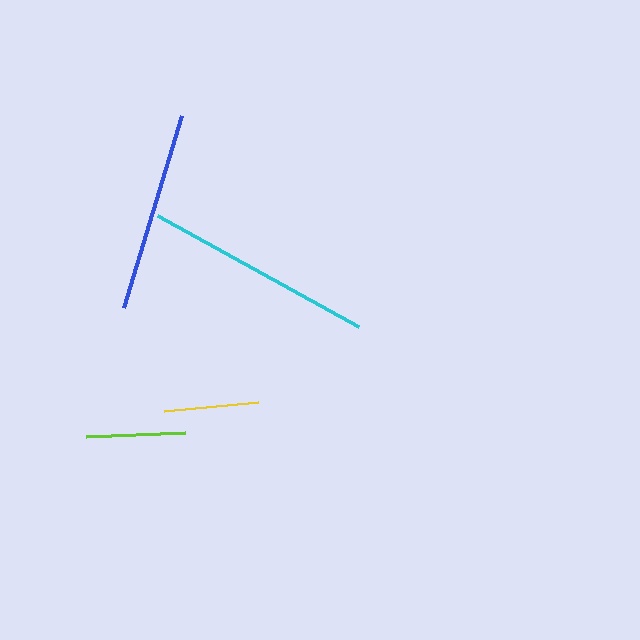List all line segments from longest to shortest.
From longest to shortest: cyan, blue, lime, yellow.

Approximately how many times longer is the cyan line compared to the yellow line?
The cyan line is approximately 2.4 times the length of the yellow line.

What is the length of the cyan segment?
The cyan segment is approximately 230 pixels long.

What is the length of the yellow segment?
The yellow segment is approximately 95 pixels long.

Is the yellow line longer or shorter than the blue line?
The blue line is longer than the yellow line.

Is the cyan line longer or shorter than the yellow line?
The cyan line is longer than the yellow line.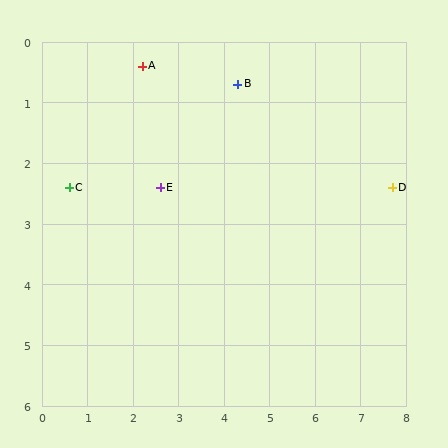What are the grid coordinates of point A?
Point A is at approximately (2.2, 0.4).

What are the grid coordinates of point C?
Point C is at approximately (0.6, 2.4).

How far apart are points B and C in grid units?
Points B and C are about 4.1 grid units apart.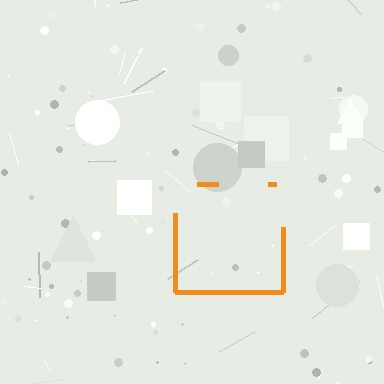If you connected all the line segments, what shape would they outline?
They would outline a square.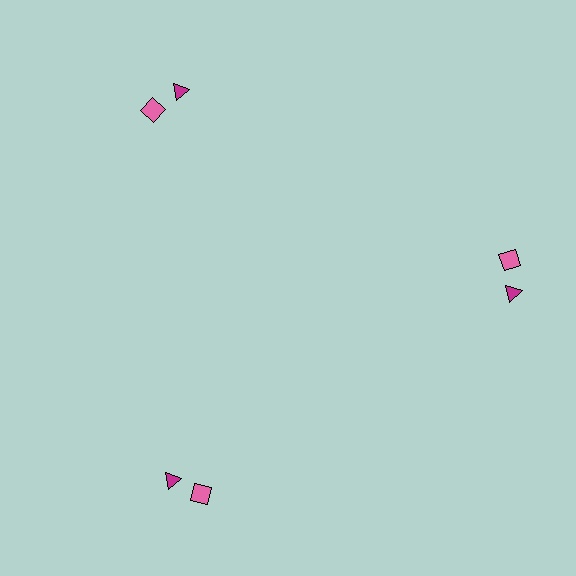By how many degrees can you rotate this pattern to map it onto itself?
The pattern maps onto itself every 120 degrees of rotation.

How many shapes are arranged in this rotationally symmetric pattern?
There are 6 shapes, arranged in 3 groups of 2.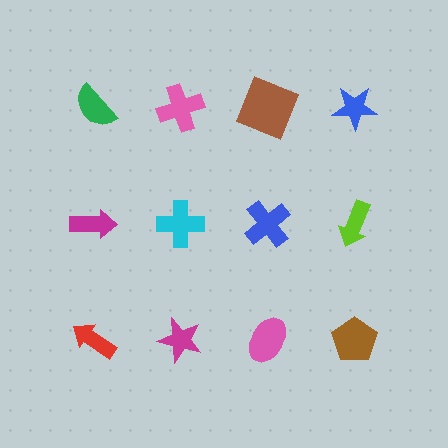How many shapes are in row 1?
4 shapes.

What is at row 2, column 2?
A cyan cross.